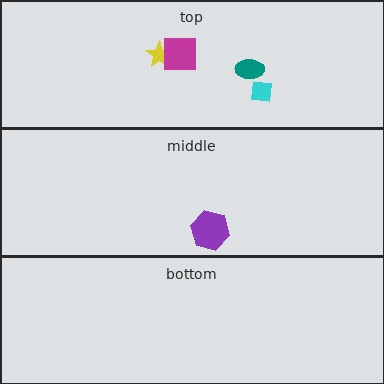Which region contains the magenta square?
The top region.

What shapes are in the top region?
The yellow star, the teal ellipse, the cyan square, the magenta square.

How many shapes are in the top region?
4.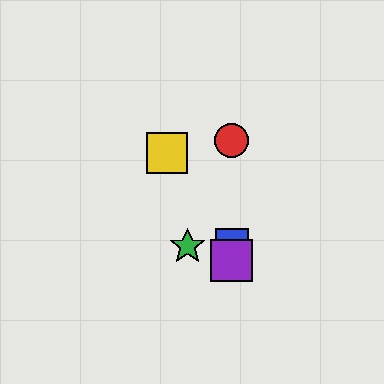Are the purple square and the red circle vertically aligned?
Yes, both are at x≈232.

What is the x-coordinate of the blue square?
The blue square is at x≈232.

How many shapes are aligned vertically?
3 shapes (the red circle, the blue square, the purple square) are aligned vertically.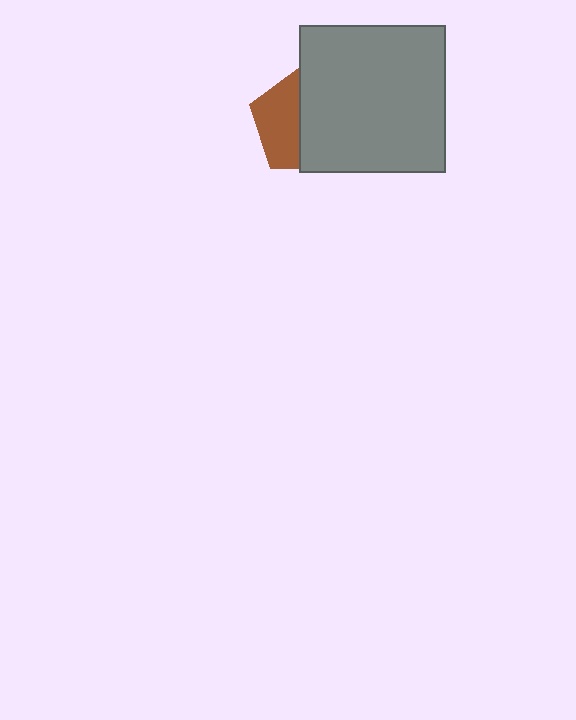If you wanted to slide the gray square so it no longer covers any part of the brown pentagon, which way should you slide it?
Slide it right — that is the most direct way to separate the two shapes.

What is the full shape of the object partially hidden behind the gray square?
The partially hidden object is a brown pentagon.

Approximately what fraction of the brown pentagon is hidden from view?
Roughly 56% of the brown pentagon is hidden behind the gray square.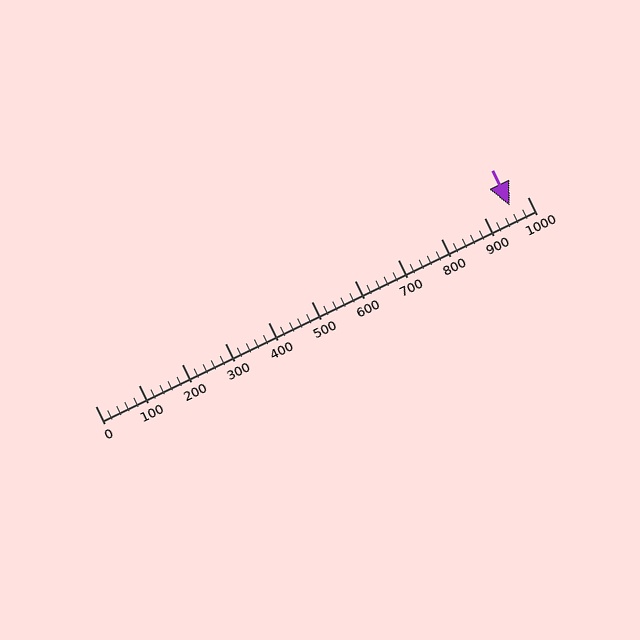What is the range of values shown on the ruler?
The ruler shows values from 0 to 1000.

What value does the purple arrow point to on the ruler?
The purple arrow points to approximately 960.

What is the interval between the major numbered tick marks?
The major tick marks are spaced 100 units apart.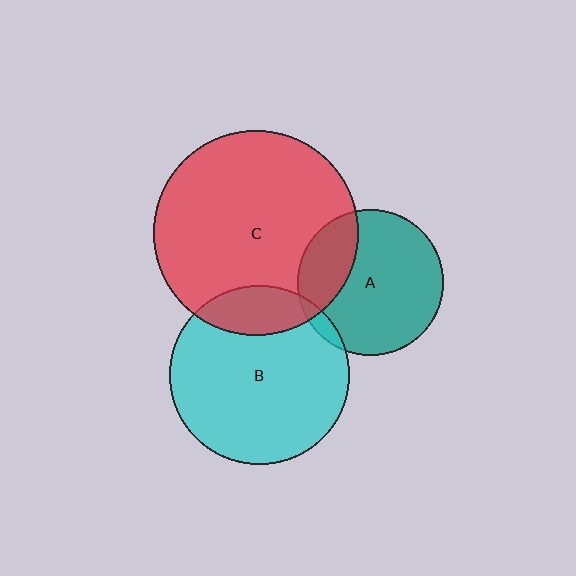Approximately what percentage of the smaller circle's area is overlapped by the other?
Approximately 25%.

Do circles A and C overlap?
Yes.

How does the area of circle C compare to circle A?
Approximately 2.0 times.